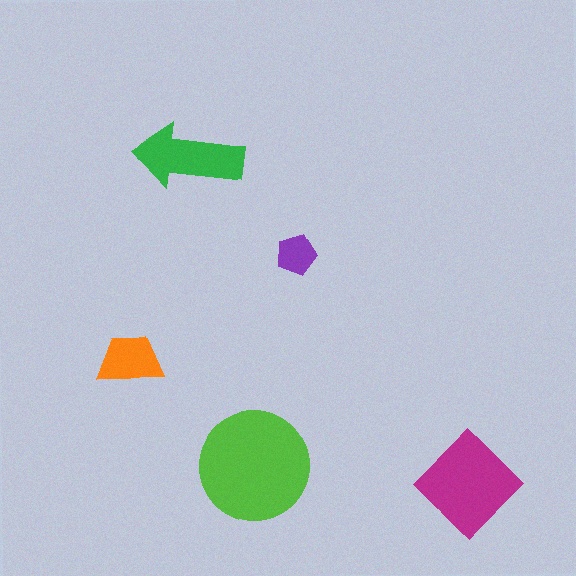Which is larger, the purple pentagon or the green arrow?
The green arrow.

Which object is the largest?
The lime circle.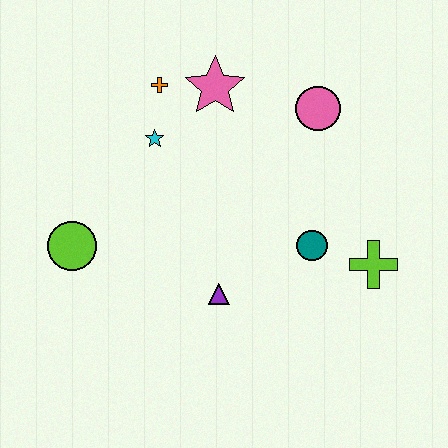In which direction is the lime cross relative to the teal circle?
The lime cross is to the right of the teal circle.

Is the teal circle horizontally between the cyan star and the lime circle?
No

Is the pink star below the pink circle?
No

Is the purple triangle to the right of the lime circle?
Yes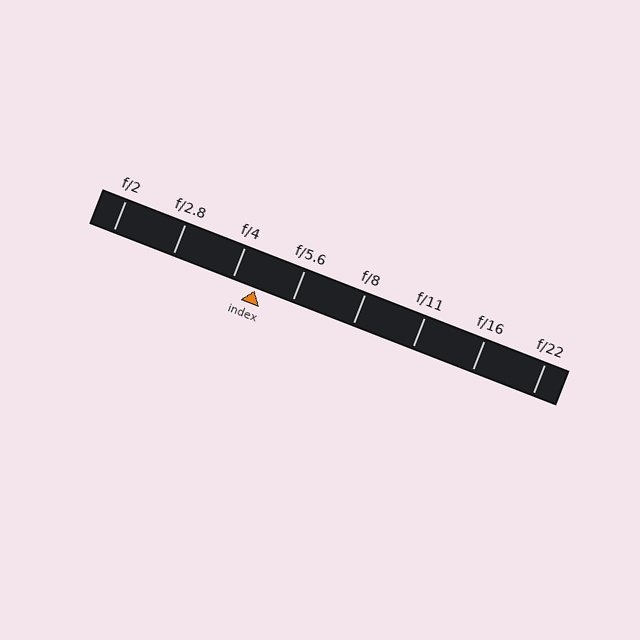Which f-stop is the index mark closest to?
The index mark is closest to f/4.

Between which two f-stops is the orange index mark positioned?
The index mark is between f/4 and f/5.6.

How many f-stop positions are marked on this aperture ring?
There are 8 f-stop positions marked.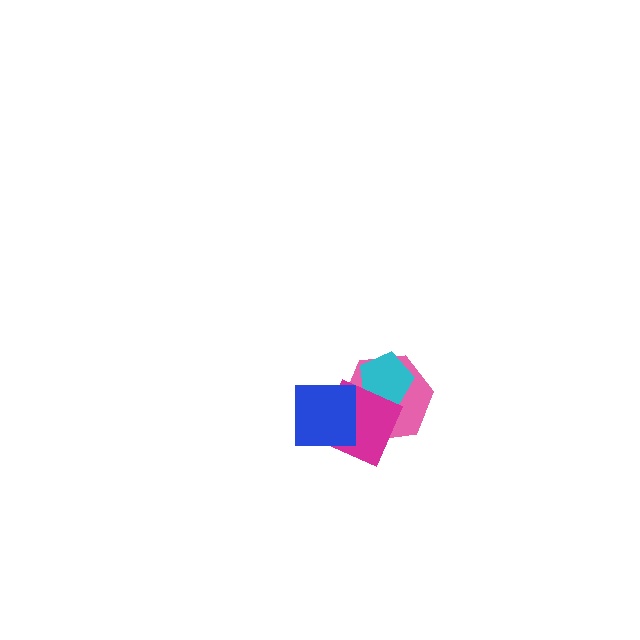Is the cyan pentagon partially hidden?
Yes, it is partially covered by another shape.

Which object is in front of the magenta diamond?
The blue square is in front of the magenta diamond.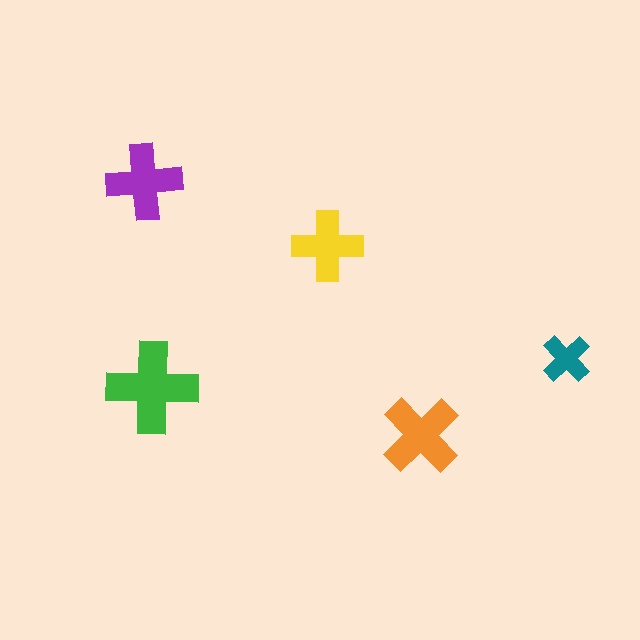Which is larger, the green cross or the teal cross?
The green one.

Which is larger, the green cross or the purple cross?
The green one.